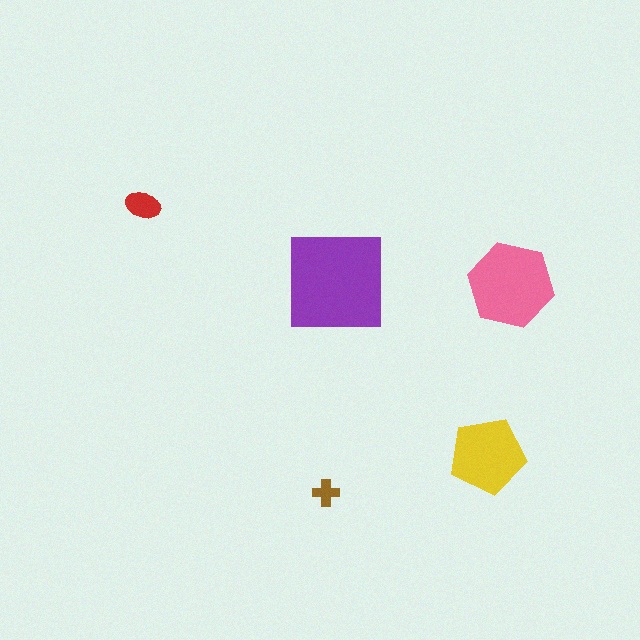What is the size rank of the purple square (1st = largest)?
1st.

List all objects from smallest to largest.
The brown cross, the red ellipse, the yellow pentagon, the pink hexagon, the purple square.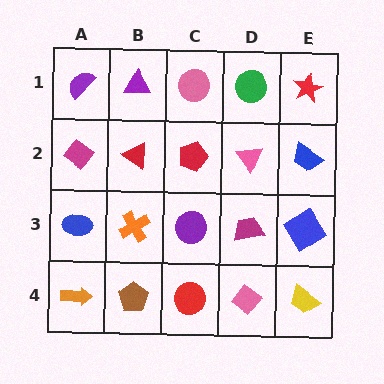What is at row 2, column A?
A magenta diamond.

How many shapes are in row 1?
5 shapes.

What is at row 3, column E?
A blue diamond.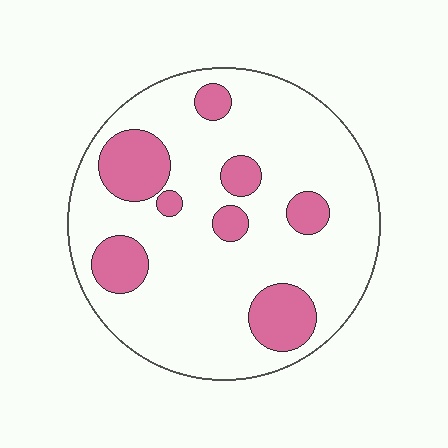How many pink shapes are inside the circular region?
8.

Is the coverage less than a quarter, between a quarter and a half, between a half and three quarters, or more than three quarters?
Less than a quarter.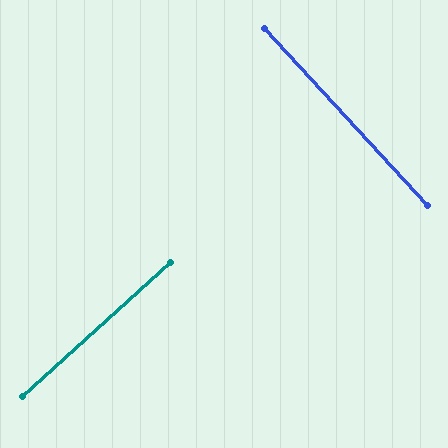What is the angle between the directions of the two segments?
Approximately 89 degrees.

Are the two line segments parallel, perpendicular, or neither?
Perpendicular — they meet at approximately 89°.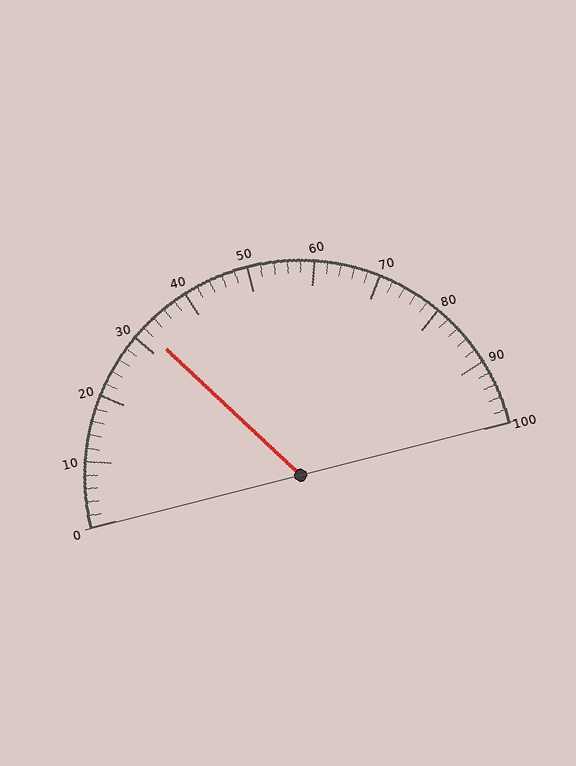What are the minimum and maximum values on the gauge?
The gauge ranges from 0 to 100.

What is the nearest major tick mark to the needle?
The nearest major tick mark is 30.